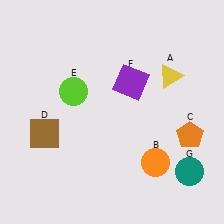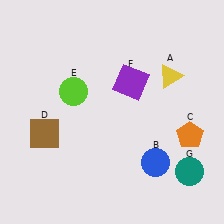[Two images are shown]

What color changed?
The circle (B) changed from orange in Image 1 to blue in Image 2.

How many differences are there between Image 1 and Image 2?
There is 1 difference between the two images.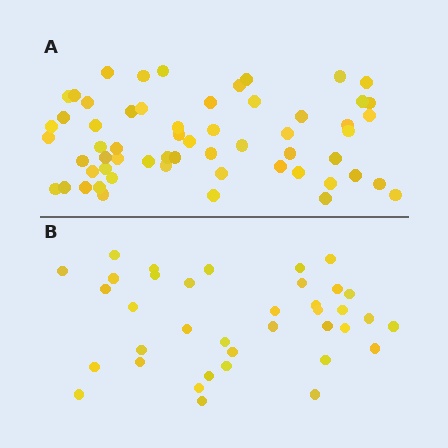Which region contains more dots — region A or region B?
Region A (the top region) has more dots.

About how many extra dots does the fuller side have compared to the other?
Region A has approximately 20 more dots than region B.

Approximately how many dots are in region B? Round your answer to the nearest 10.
About 40 dots. (The exact count is 37, which rounds to 40.)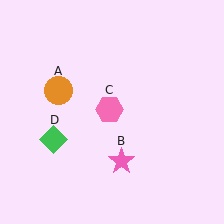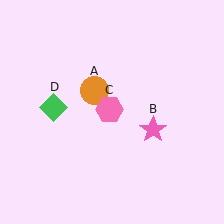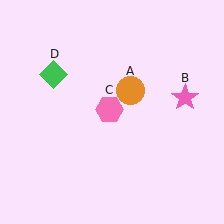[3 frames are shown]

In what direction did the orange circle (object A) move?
The orange circle (object A) moved right.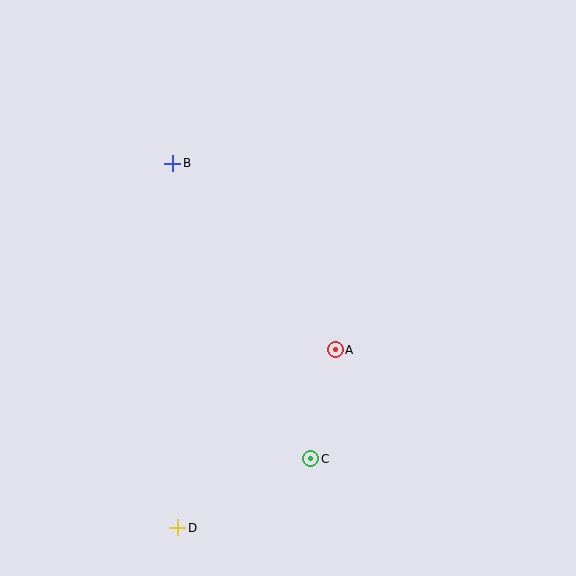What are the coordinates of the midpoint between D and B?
The midpoint between D and B is at (175, 346).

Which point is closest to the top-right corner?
Point A is closest to the top-right corner.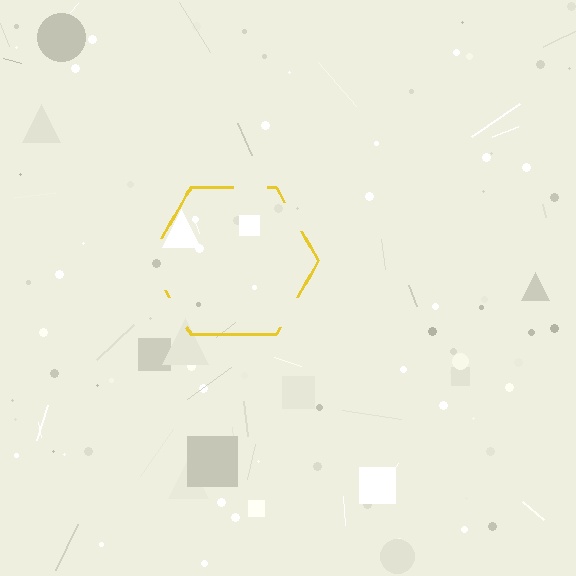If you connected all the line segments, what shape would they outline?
They would outline a hexagon.